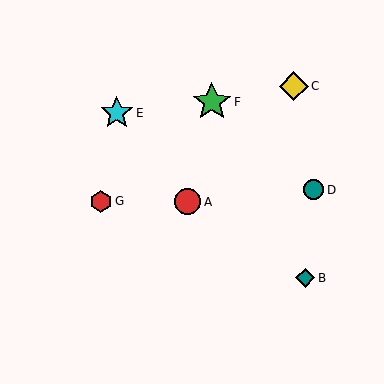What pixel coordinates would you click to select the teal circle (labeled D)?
Click at (314, 190) to select the teal circle D.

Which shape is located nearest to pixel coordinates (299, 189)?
The teal circle (labeled D) at (314, 190) is nearest to that location.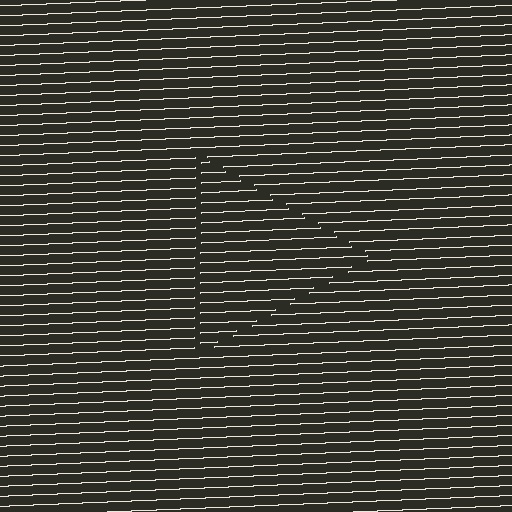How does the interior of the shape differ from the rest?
The interior of the shape contains the same grating, shifted by half a period — the contour is defined by the phase discontinuity where line-ends from the inner and outer gratings abut.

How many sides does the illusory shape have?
3 sides — the line-ends trace a triangle.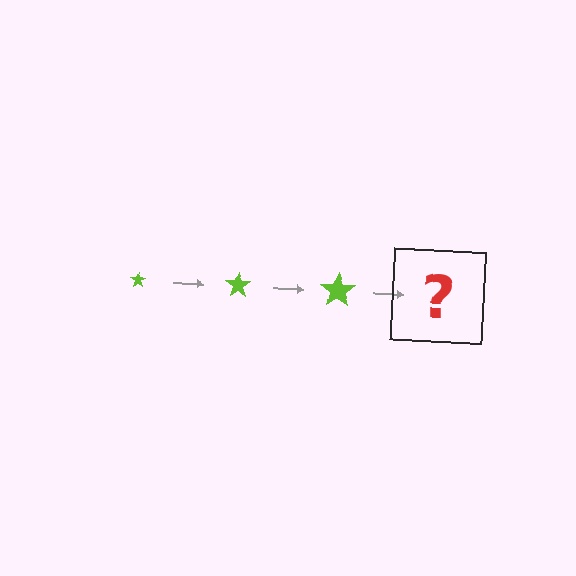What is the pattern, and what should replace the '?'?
The pattern is that the star gets progressively larger each step. The '?' should be a lime star, larger than the previous one.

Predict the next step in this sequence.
The next step is a lime star, larger than the previous one.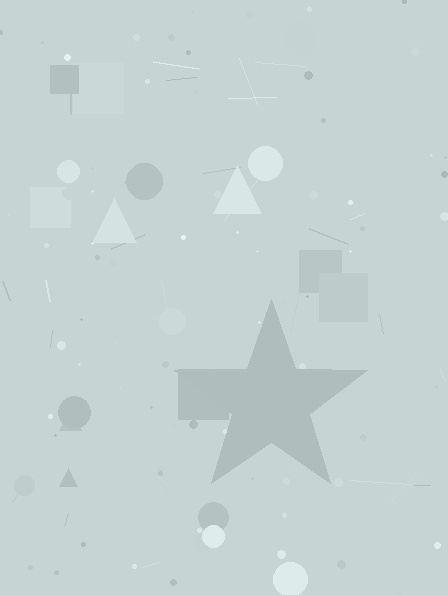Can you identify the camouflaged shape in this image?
The camouflaged shape is a star.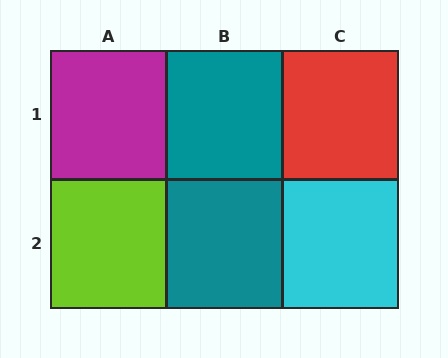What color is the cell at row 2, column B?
Teal.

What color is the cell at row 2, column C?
Cyan.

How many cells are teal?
2 cells are teal.